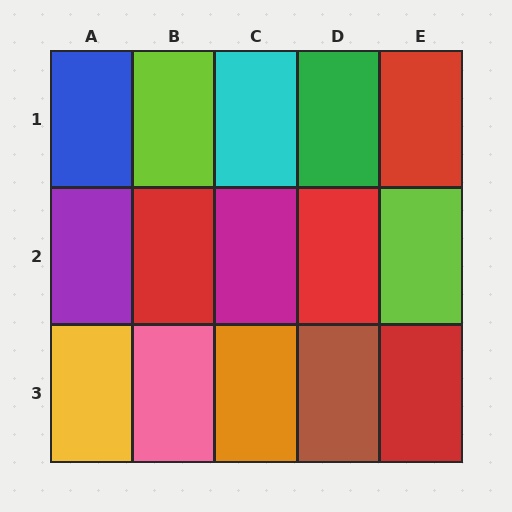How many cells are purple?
1 cell is purple.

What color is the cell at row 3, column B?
Pink.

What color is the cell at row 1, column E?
Red.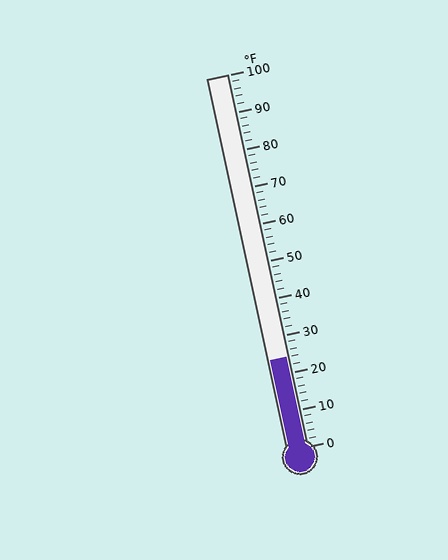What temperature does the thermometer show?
The thermometer shows approximately 24°F.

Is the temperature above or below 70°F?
The temperature is below 70°F.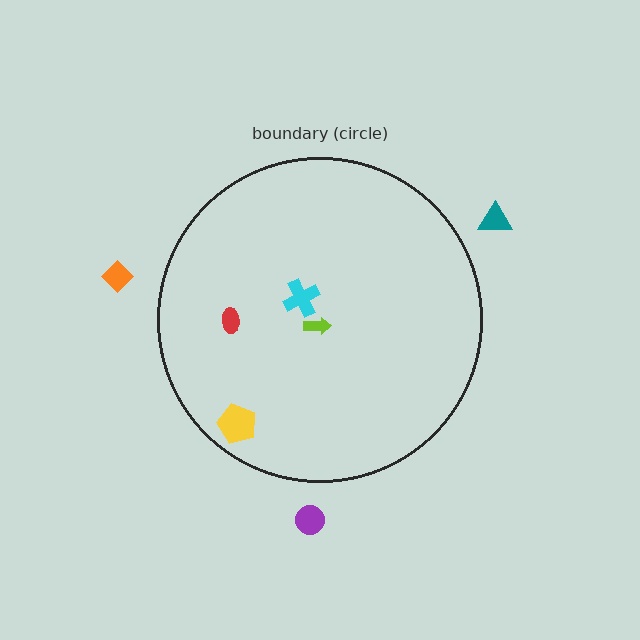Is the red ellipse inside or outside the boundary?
Inside.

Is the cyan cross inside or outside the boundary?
Inside.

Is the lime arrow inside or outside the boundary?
Inside.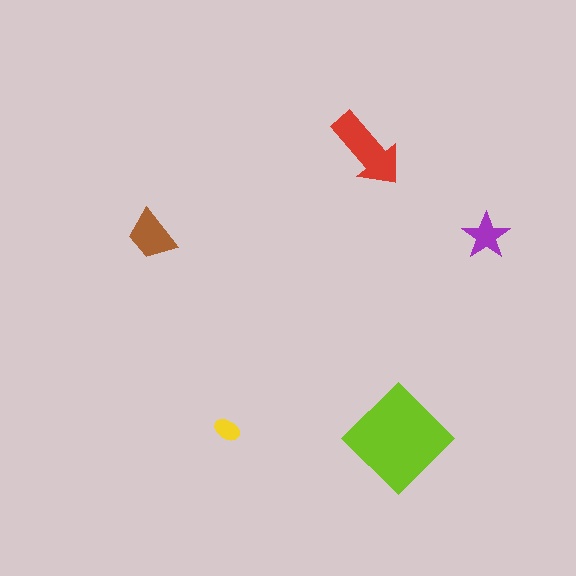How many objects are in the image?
There are 5 objects in the image.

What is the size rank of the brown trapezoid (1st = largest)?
3rd.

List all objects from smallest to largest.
The yellow ellipse, the purple star, the brown trapezoid, the red arrow, the lime diamond.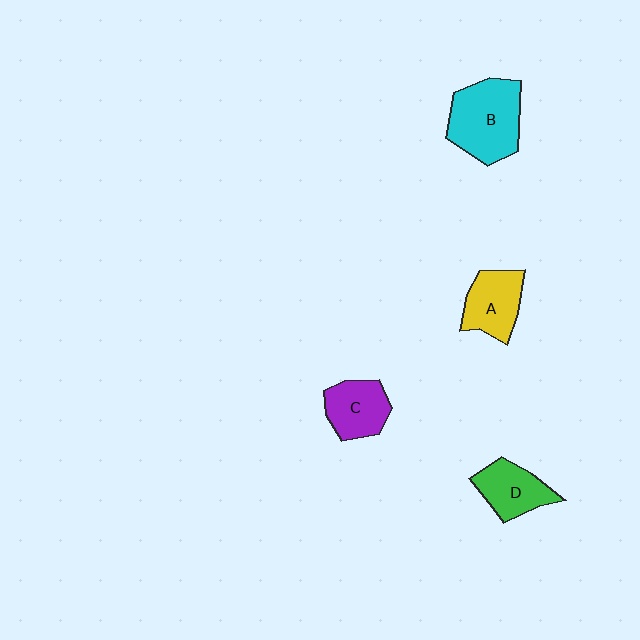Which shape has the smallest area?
Shape D (green).